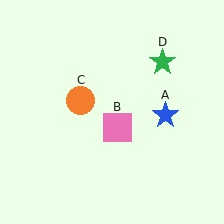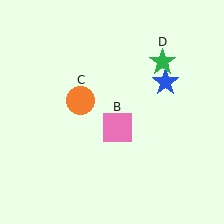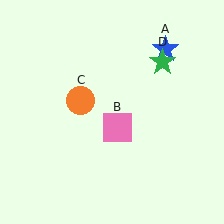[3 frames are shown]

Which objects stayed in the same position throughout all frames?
Pink square (object B) and orange circle (object C) and green star (object D) remained stationary.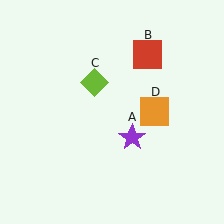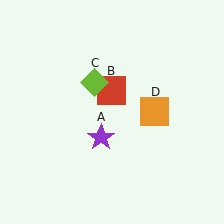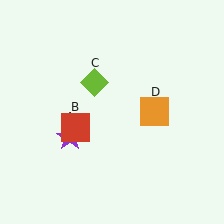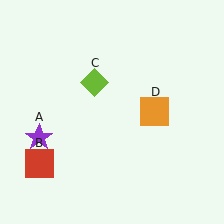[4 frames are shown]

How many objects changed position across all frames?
2 objects changed position: purple star (object A), red square (object B).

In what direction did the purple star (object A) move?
The purple star (object A) moved left.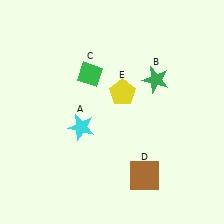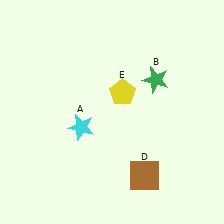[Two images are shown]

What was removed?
The green diamond (C) was removed in Image 2.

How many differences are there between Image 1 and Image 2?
There is 1 difference between the two images.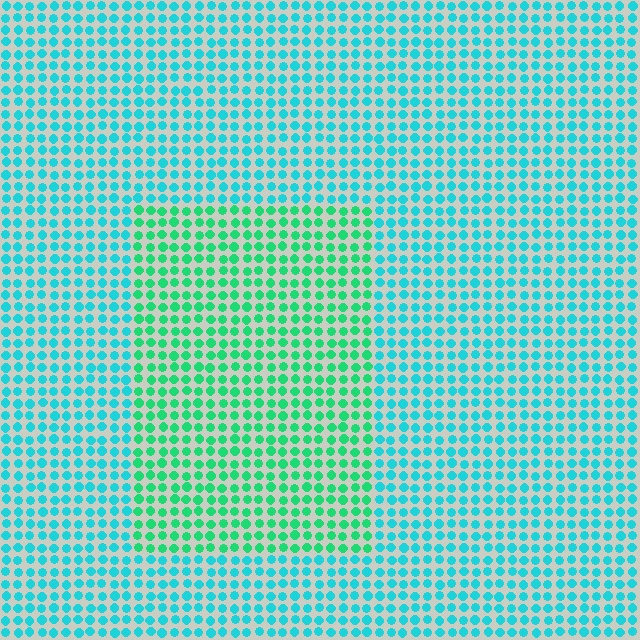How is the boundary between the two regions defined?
The boundary is defined purely by a slight shift in hue (about 35 degrees). Spacing, size, and orientation are identical on both sides.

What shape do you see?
I see a rectangle.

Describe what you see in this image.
The image is filled with small cyan elements in a uniform arrangement. A rectangle-shaped region is visible where the elements are tinted to a slightly different hue, forming a subtle color boundary.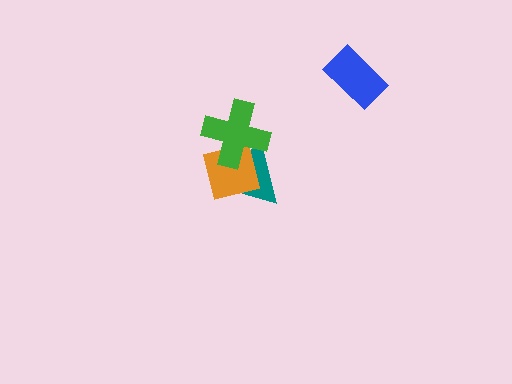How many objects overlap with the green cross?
2 objects overlap with the green cross.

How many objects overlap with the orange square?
2 objects overlap with the orange square.